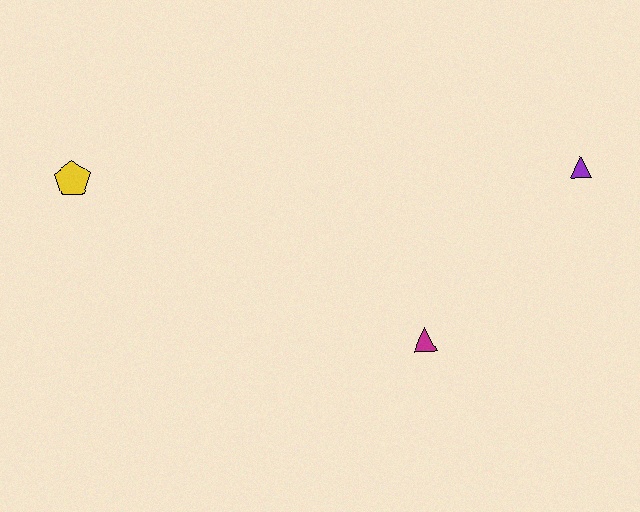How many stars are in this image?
There are no stars.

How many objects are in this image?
There are 3 objects.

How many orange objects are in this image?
There are no orange objects.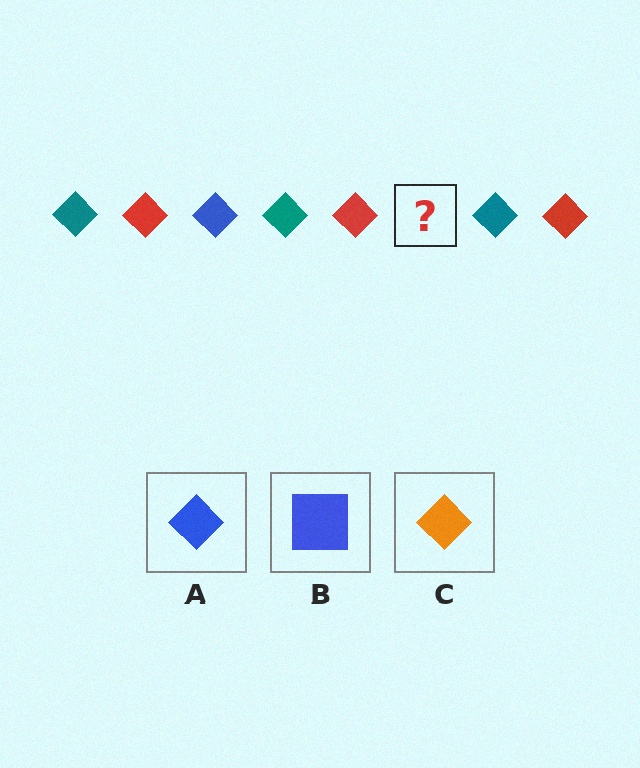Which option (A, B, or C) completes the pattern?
A.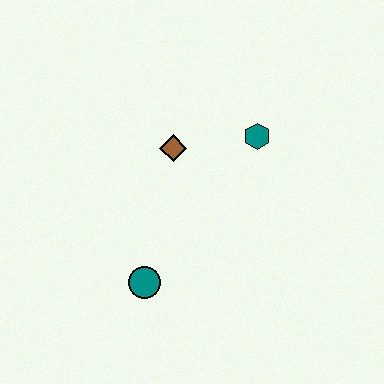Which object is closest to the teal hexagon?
The brown diamond is closest to the teal hexagon.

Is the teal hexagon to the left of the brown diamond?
No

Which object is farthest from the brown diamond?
The teal circle is farthest from the brown diamond.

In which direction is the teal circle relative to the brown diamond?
The teal circle is below the brown diamond.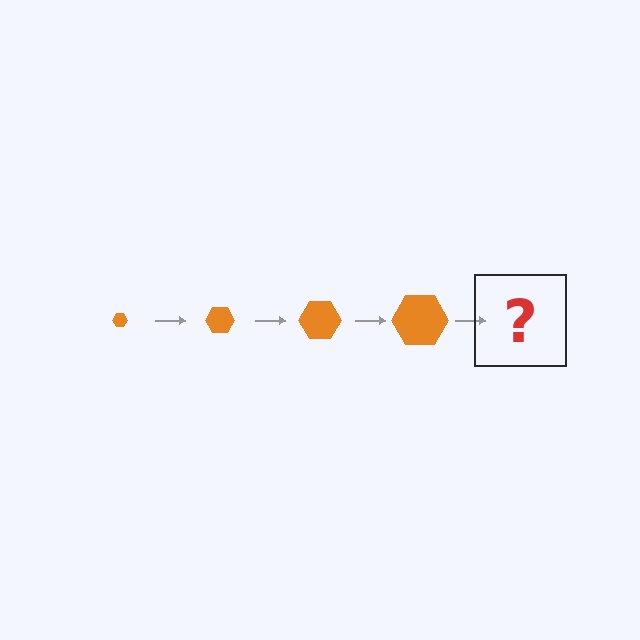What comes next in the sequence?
The next element should be an orange hexagon, larger than the previous one.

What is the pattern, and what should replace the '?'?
The pattern is that the hexagon gets progressively larger each step. The '?' should be an orange hexagon, larger than the previous one.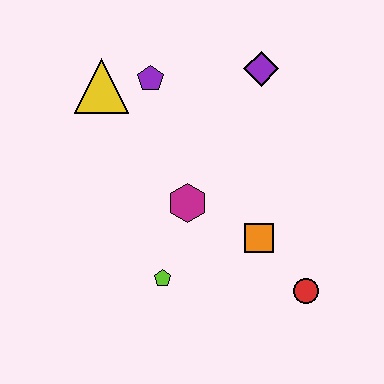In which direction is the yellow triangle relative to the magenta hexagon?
The yellow triangle is above the magenta hexagon.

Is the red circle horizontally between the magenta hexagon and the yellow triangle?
No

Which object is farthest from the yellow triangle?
The red circle is farthest from the yellow triangle.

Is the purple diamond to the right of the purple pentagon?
Yes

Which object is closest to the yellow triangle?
The purple pentagon is closest to the yellow triangle.